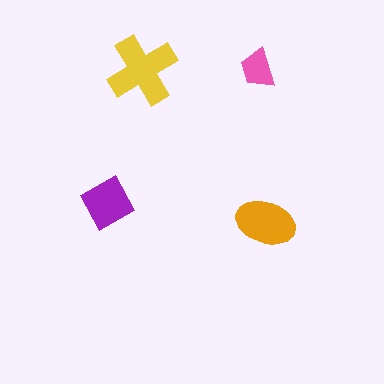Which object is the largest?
The yellow cross.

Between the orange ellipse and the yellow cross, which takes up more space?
The yellow cross.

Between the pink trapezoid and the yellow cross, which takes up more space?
The yellow cross.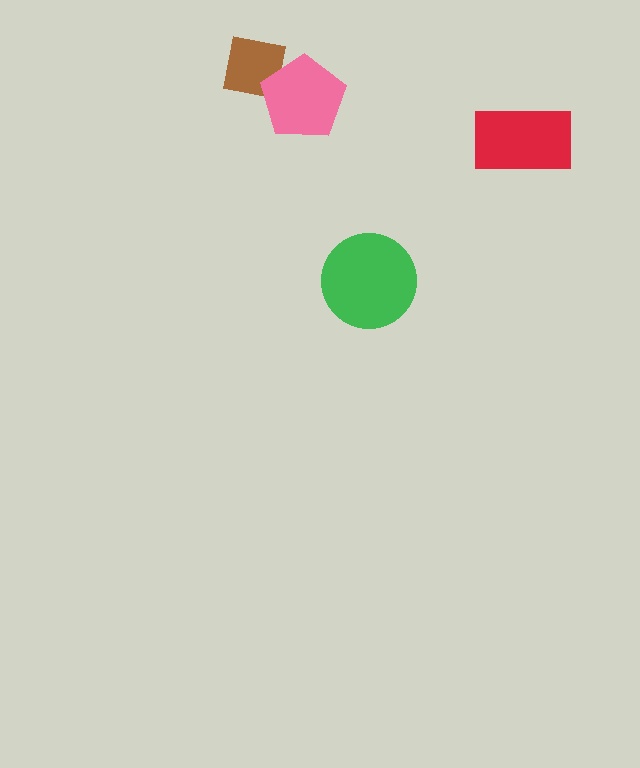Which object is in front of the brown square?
The pink pentagon is in front of the brown square.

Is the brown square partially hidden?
Yes, it is partially covered by another shape.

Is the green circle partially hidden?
No, no other shape covers it.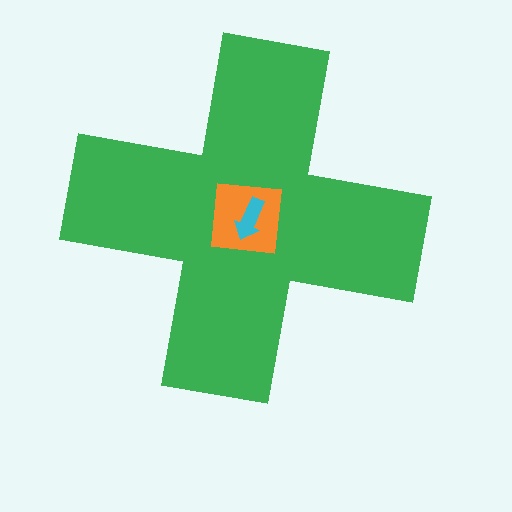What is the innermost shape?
The cyan arrow.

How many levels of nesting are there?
3.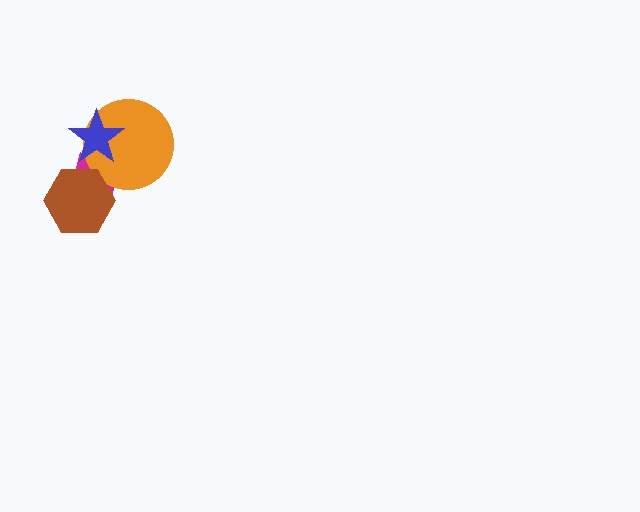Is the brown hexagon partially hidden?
No, no other shape covers it.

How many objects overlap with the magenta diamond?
3 objects overlap with the magenta diamond.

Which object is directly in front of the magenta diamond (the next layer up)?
The orange circle is directly in front of the magenta diamond.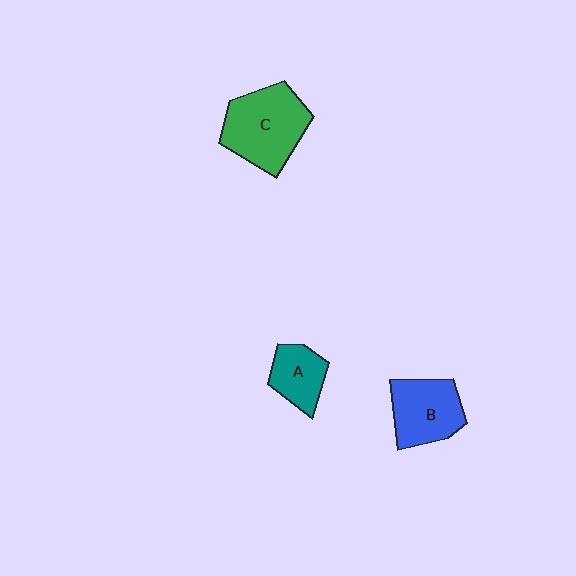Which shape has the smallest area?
Shape A (teal).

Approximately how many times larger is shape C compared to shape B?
Approximately 1.3 times.